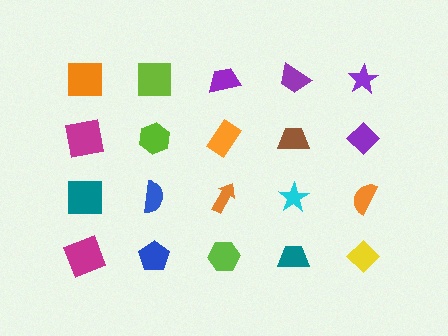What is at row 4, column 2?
A blue pentagon.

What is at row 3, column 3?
An orange arrow.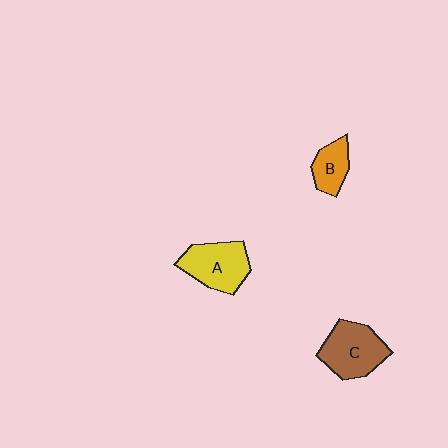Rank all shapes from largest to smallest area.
From largest to smallest: C (brown), A (yellow), B (orange).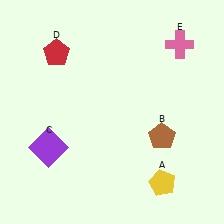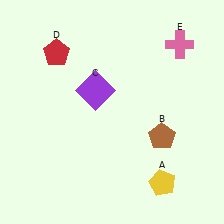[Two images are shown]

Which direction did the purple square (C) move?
The purple square (C) moved up.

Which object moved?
The purple square (C) moved up.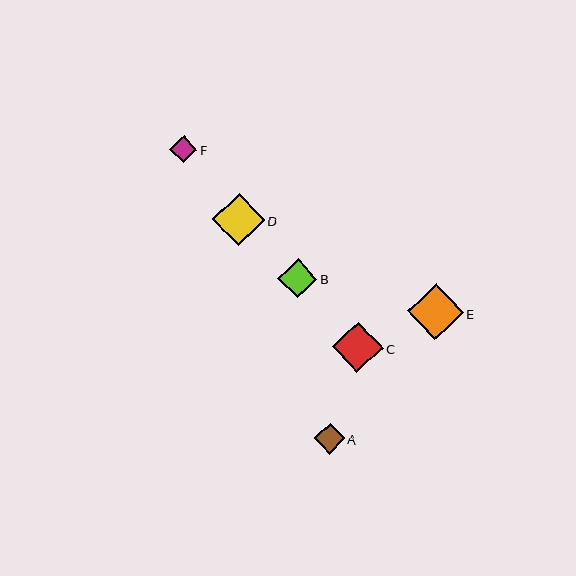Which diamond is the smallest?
Diamond F is the smallest with a size of approximately 27 pixels.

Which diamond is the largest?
Diamond E is the largest with a size of approximately 56 pixels.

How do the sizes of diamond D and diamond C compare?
Diamond D and diamond C are approximately the same size.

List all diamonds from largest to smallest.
From largest to smallest: E, D, C, B, A, F.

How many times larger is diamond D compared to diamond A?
Diamond D is approximately 1.7 times the size of diamond A.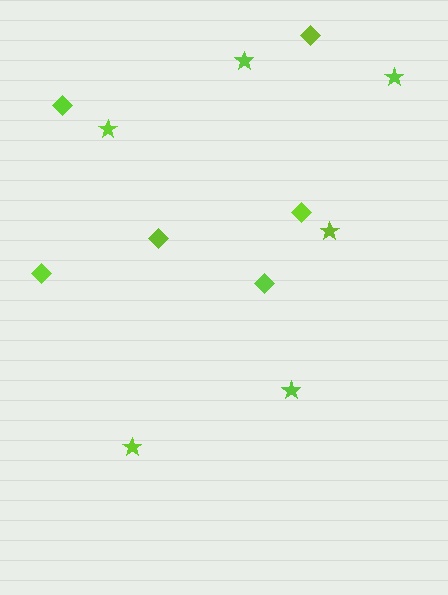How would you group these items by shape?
There are 2 groups: one group of diamonds (6) and one group of stars (6).